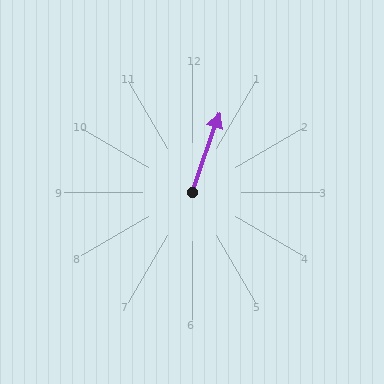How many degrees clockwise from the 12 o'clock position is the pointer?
Approximately 19 degrees.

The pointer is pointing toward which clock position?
Roughly 1 o'clock.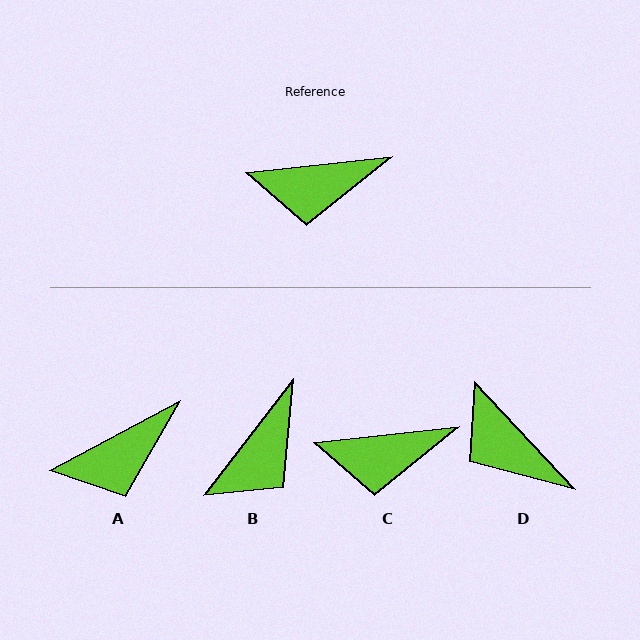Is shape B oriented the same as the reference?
No, it is off by about 46 degrees.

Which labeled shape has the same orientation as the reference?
C.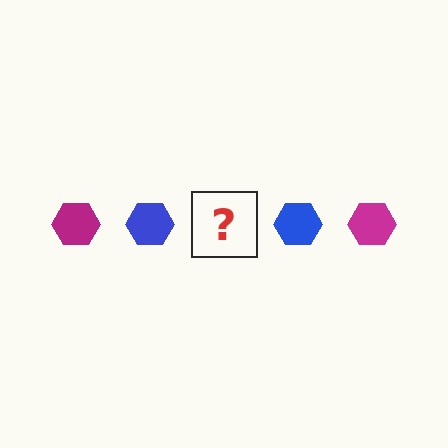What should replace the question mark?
The question mark should be replaced with a magenta hexagon.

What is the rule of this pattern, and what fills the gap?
The rule is that the pattern cycles through magenta, blue hexagons. The gap should be filled with a magenta hexagon.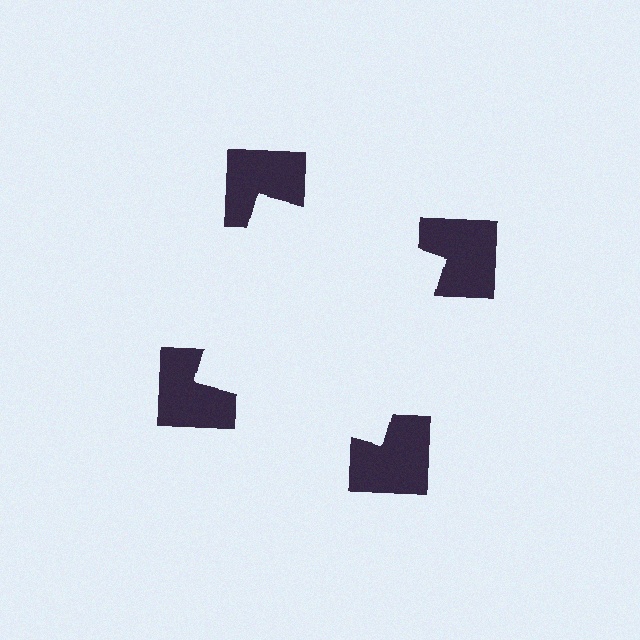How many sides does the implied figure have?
4 sides.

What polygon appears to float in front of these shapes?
An illusory square — its edges are inferred from the aligned wedge cuts in the notched squares, not physically drawn.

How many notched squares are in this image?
There are 4 — one at each vertex of the illusory square.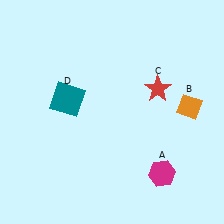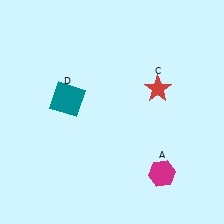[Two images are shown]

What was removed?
The orange diamond (B) was removed in Image 2.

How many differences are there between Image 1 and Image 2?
There is 1 difference between the two images.